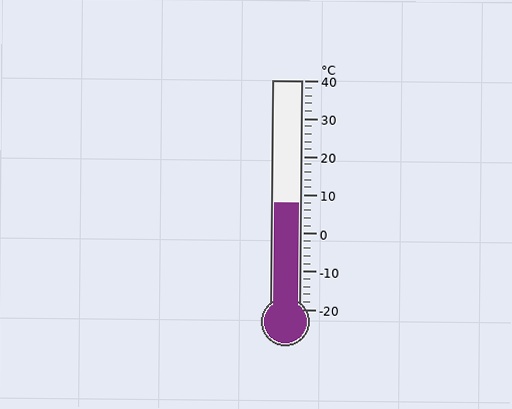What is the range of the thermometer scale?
The thermometer scale ranges from -20°C to 40°C.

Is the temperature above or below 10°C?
The temperature is below 10°C.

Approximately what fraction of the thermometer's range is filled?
The thermometer is filled to approximately 45% of its range.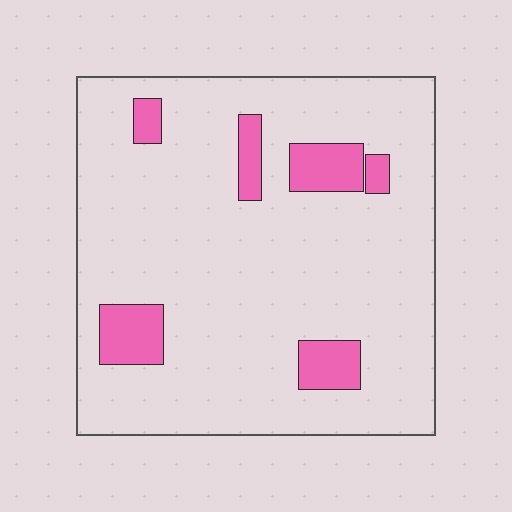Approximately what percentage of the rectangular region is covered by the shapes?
Approximately 10%.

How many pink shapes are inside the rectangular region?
6.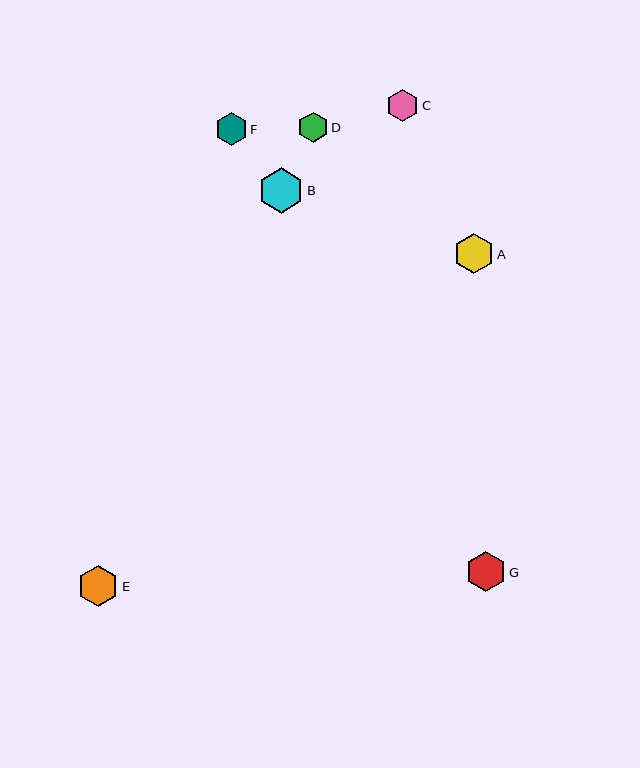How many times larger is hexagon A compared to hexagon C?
Hexagon A is approximately 1.2 times the size of hexagon C.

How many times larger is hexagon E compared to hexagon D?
Hexagon E is approximately 1.3 times the size of hexagon D.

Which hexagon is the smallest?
Hexagon D is the smallest with a size of approximately 30 pixels.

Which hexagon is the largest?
Hexagon B is the largest with a size of approximately 46 pixels.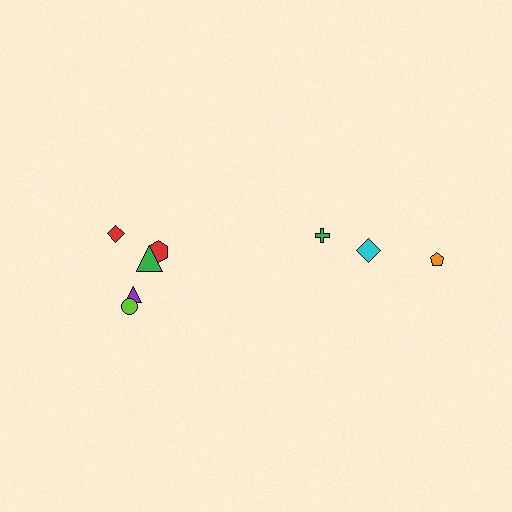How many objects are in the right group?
There are 3 objects.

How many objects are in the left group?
There are 5 objects.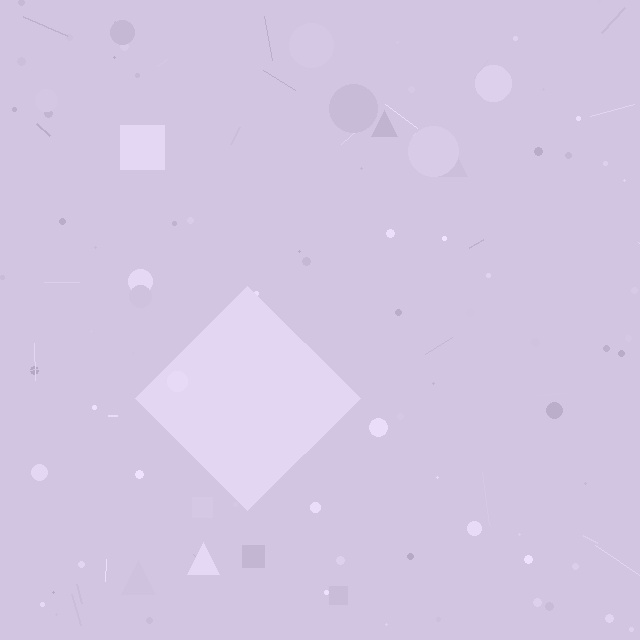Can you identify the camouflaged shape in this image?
The camouflaged shape is a diamond.